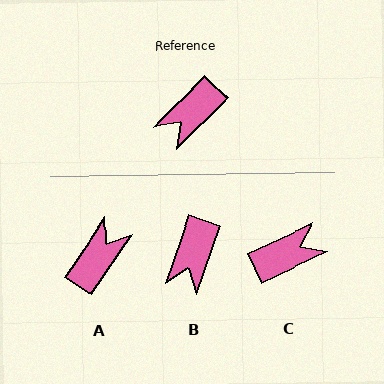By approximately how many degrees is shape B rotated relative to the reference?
Approximately 27 degrees counter-clockwise.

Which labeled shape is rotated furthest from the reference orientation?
A, about 168 degrees away.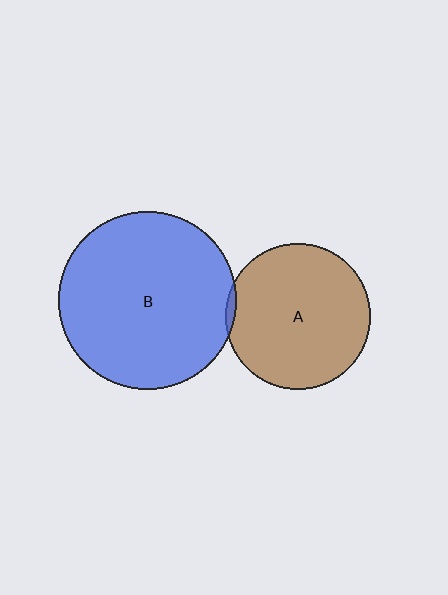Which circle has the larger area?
Circle B (blue).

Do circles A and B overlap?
Yes.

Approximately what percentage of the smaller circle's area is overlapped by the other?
Approximately 5%.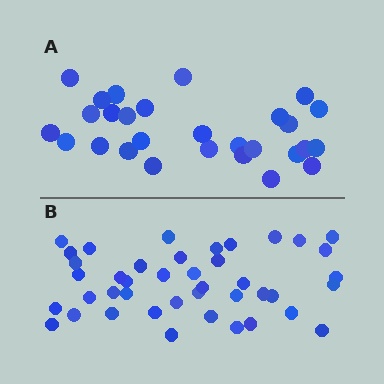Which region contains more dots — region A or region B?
Region B (the bottom region) has more dots.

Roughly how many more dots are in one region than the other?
Region B has approximately 15 more dots than region A.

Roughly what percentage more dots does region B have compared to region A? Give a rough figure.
About 50% more.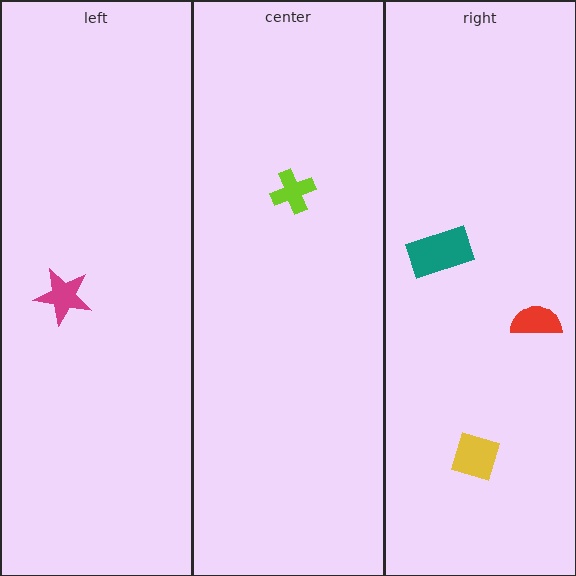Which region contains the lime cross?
The center region.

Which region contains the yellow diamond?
The right region.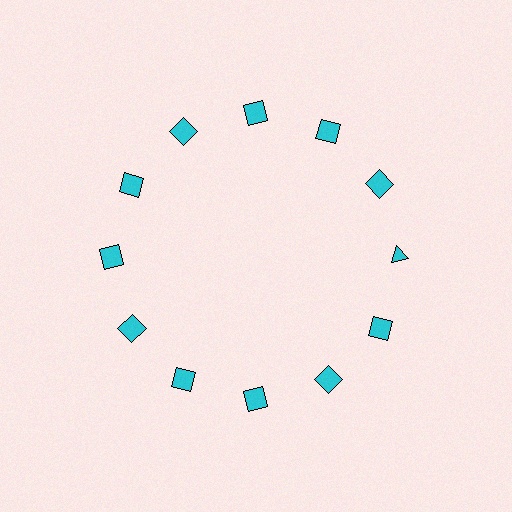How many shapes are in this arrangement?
There are 12 shapes arranged in a ring pattern.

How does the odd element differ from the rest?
It has a different shape: triangle instead of square.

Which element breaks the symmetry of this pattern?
The cyan triangle at roughly the 3 o'clock position breaks the symmetry. All other shapes are cyan squares.